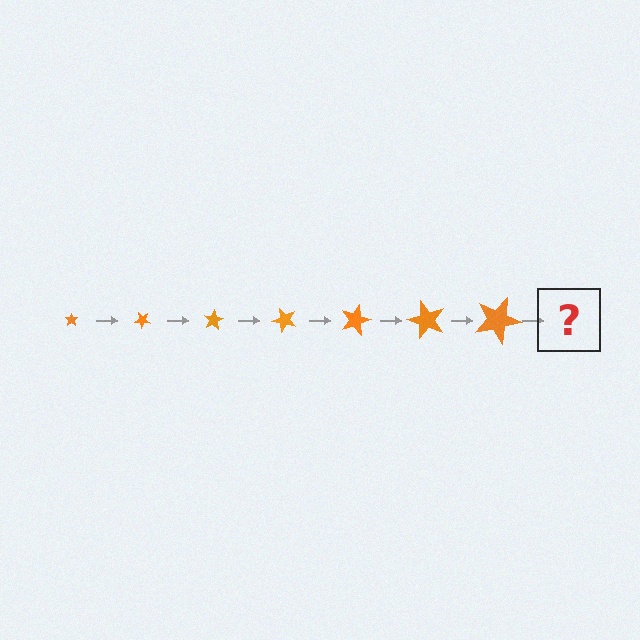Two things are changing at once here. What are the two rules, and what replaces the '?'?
The two rules are that the star grows larger each step and it rotates 40 degrees each step. The '?' should be a star, larger than the previous one and rotated 280 degrees from the start.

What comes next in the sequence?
The next element should be a star, larger than the previous one and rotated 280 degrees from the start.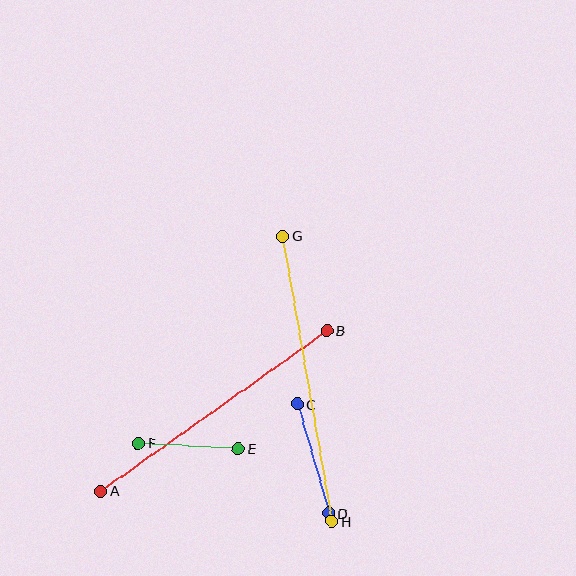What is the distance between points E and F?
The distance is approximately 100 pixels.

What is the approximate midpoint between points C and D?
The midpoint is at approximately (313, 459) pixels.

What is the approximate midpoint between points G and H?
The midpoint is at approximately (307, 379) pixels.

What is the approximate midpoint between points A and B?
The midpoint is at approximately (214, 411) pixels.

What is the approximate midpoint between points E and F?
The midpoint is at approximately (189, 446) pixels.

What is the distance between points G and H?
The distance is approximately 290 pixels.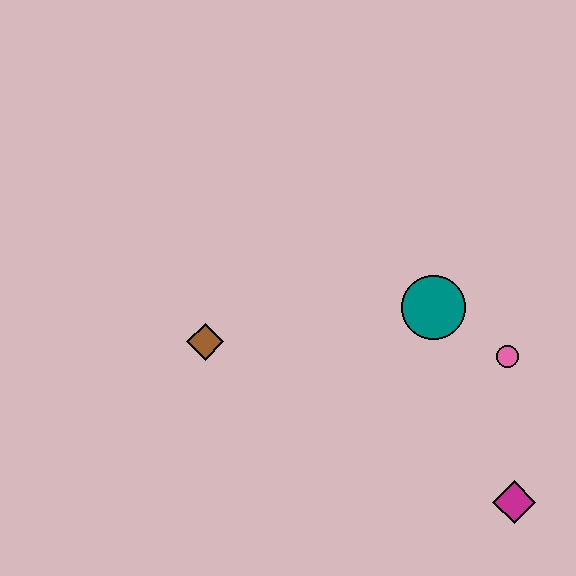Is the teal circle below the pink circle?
No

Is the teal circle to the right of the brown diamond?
Yes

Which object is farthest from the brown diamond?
The magenta diamond is farthest from the brown diamond.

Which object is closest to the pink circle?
The teal circle is closest to the pink circle.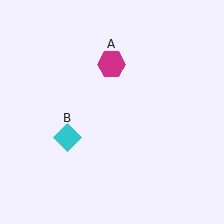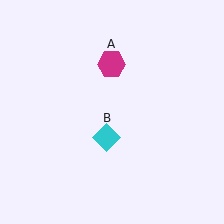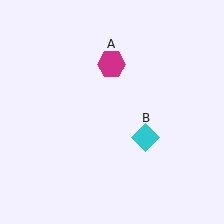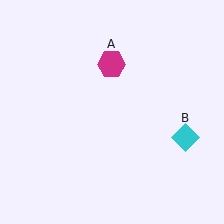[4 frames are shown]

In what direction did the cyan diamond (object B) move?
The cyan diamond (object B) moved right.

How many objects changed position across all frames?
1 object changed position: cyan diamond (object B).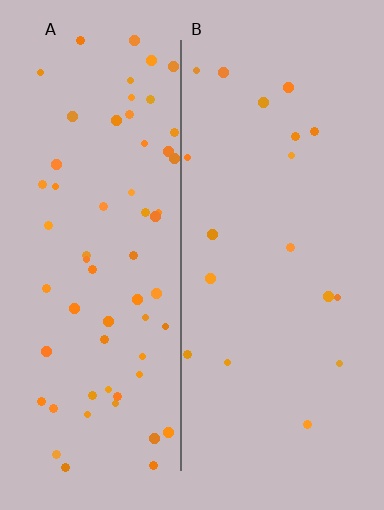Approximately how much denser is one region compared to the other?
Approximately 3.5× — region A over region B.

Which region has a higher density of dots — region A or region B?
A (the left).